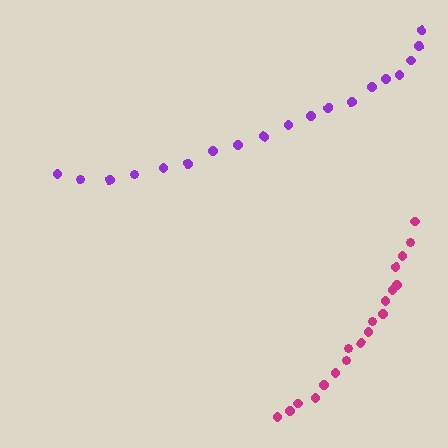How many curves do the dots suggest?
There are 2 distinct paths.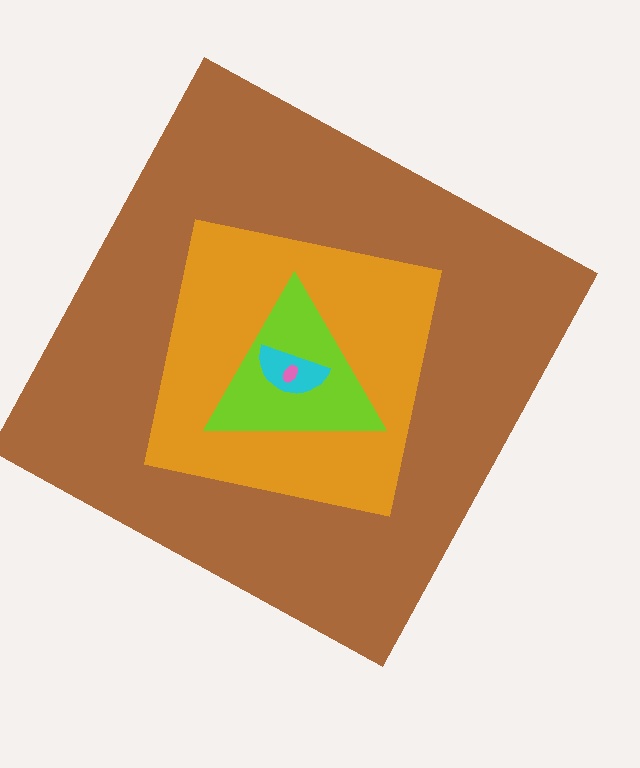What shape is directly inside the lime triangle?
The cyan semicircle.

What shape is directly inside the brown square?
The orange square.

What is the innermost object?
The pink ellipse.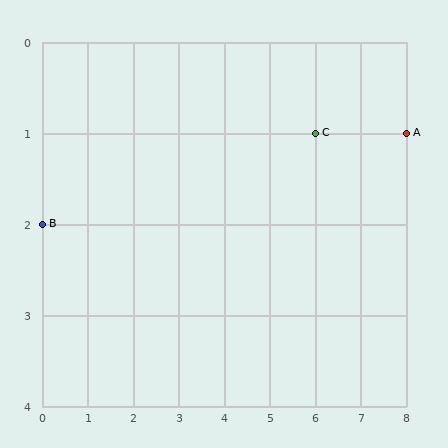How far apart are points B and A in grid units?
Points B and A are 8 columns and 1 row apart (about 8.1 grid units diagonally).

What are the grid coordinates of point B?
Point B is at grid coordinates (0, 2).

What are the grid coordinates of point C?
Point C is at grid coordinates (6, 1).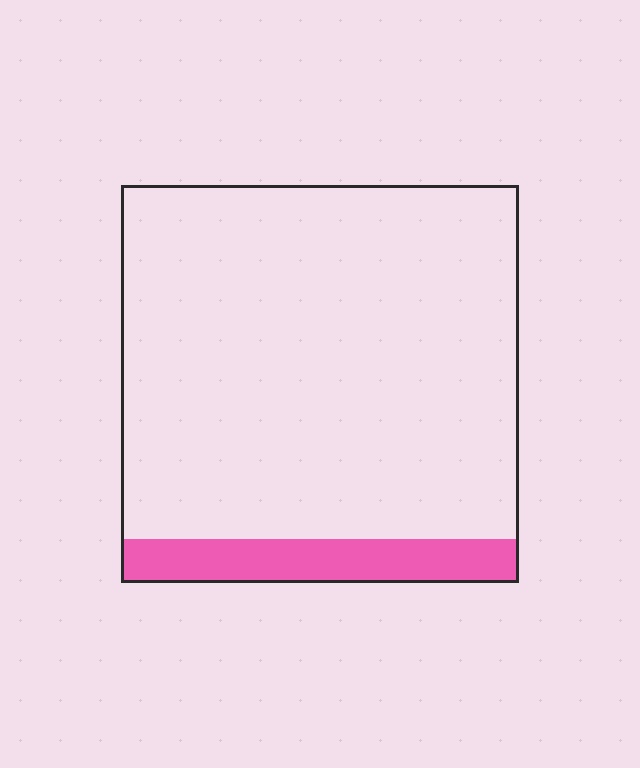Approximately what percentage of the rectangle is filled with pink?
Approximately 10%.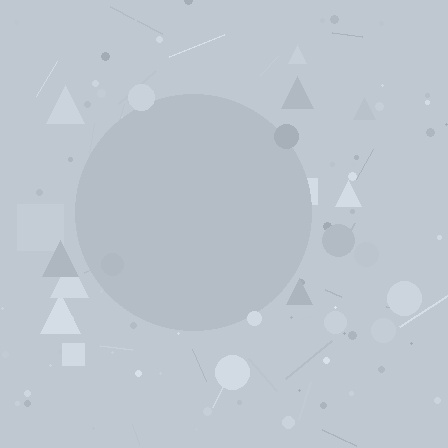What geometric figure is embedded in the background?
A circle is embedded in the background.